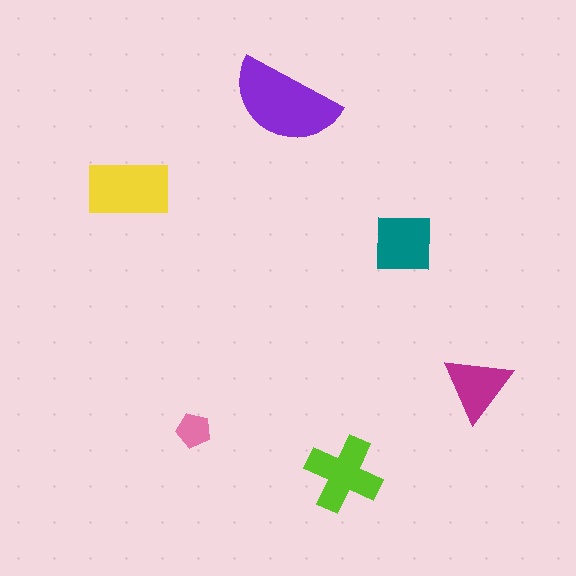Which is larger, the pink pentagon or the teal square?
The teal square.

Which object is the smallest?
The pink pentagon.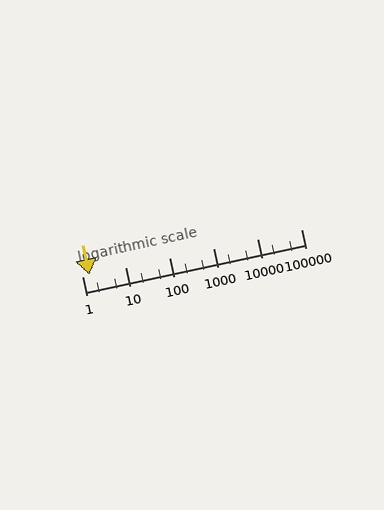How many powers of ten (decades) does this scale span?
The scale spans 5 decades, from 1 to 100000.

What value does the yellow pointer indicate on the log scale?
The pointer indicates approximately 1.5.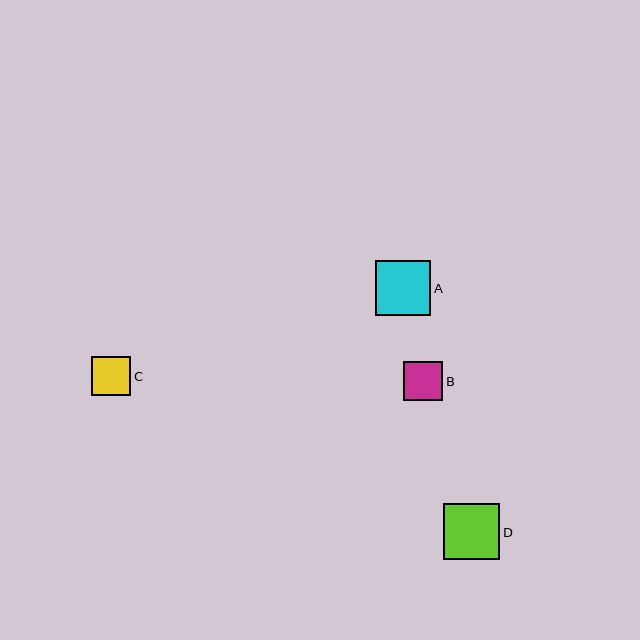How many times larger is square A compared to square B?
Square A is approximately 1.4 times the size of square B.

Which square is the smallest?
Square B is the smallest with a size of approximately 39 pixels.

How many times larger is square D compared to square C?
Square D is approximately 1.4 times the size of square C.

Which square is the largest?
Square D is the largest with a size of approximately 57 pixels.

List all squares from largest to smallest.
From largest to smallest: D, A, C, B.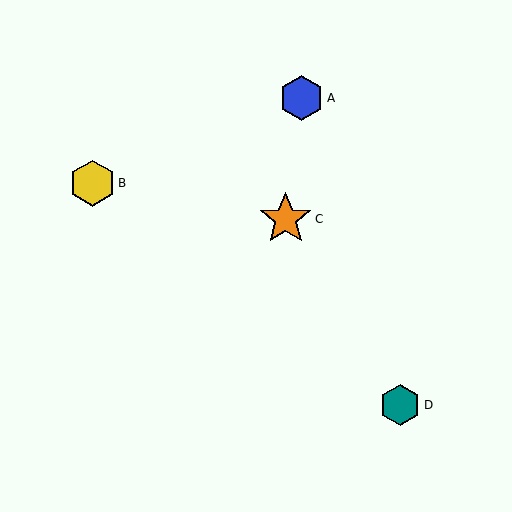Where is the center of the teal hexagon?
The center of the teal hexagon is at (400, 405).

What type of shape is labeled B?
Shape B is a yellow hexagon.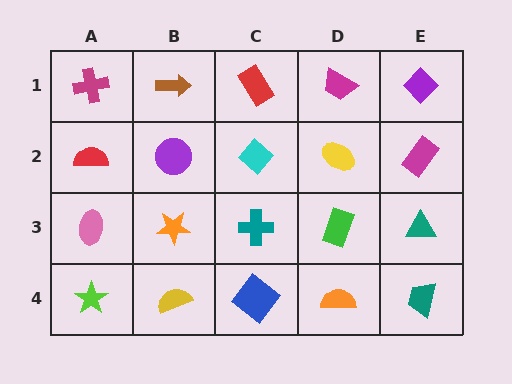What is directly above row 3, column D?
A yellow ellipse.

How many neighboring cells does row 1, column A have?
2.